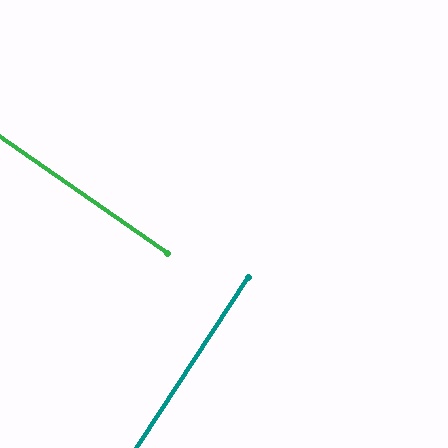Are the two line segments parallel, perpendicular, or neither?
Perpendicular — they meet at approximately 89°.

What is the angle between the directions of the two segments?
Approximately 89 degrees.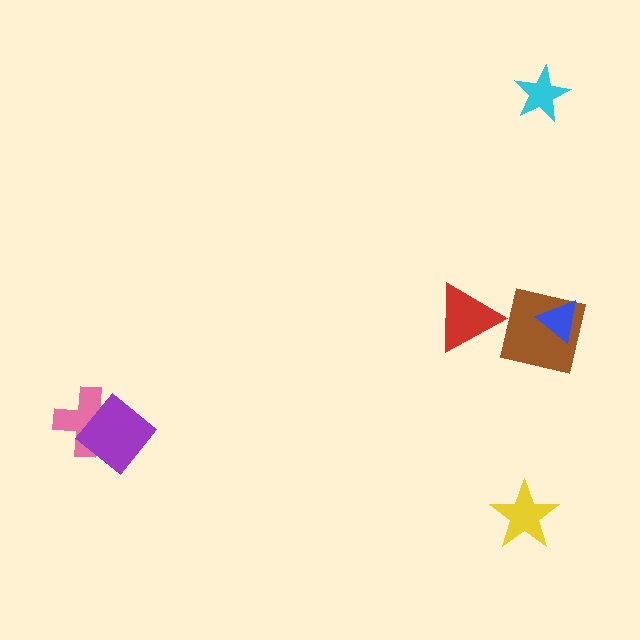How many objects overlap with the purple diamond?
1 object overlaps with the purple diamond.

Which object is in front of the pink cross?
The purple diamond is in front of the pink cross.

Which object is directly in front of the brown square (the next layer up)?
The red triangle is directly in front of the brown square.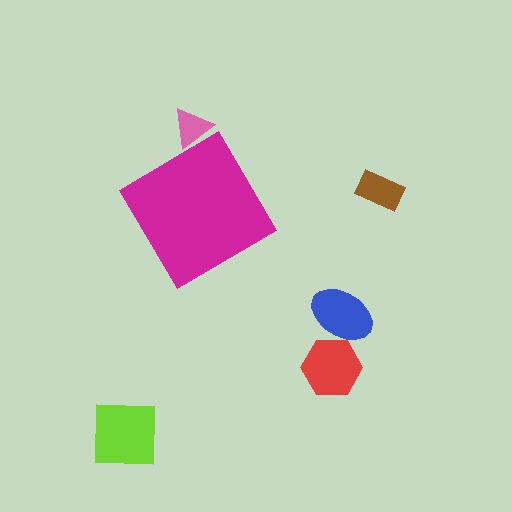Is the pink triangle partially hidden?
Yes, the pink triangle is partially hidden behind the magenta diamond.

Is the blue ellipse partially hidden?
No, the blue ellipse is fully visible.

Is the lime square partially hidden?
No, the lime square is fully visible.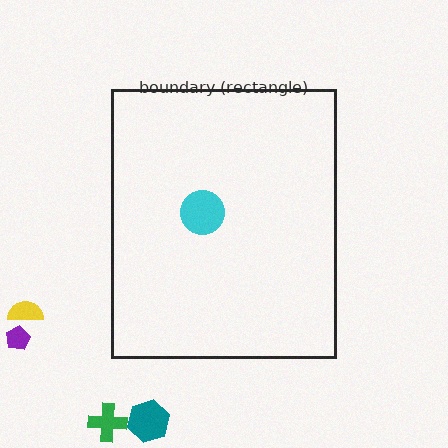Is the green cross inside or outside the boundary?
Outside.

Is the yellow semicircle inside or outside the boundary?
Outside.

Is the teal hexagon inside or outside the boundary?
Outside.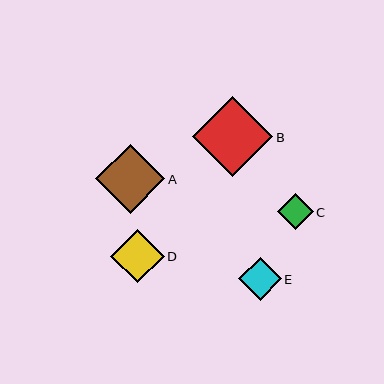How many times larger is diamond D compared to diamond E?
Diamond D is approximately 1.3 times the size of diamond E.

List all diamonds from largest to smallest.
From largest to smallest: B, A, D, E, C.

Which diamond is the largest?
Diamond B is the largest with a size of approximately 80 pixels.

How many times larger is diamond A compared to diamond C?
Diamond A is approximately 1.9 times the size of diamond C.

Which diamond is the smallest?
Diamond C is the smallest with a size of approximately 36 pixels.